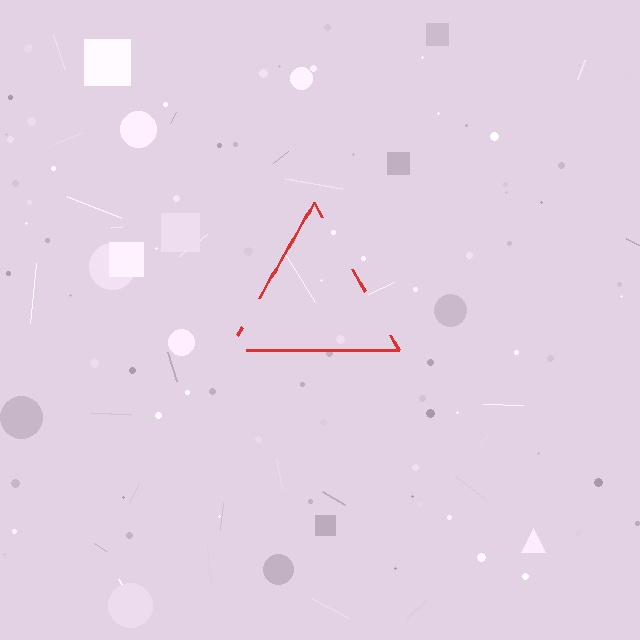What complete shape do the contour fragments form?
The contour fragments form a triangle.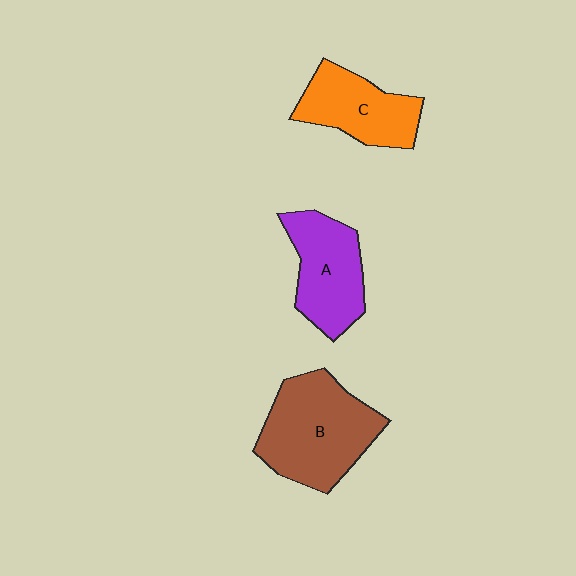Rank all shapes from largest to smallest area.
From largest to smallest: B (brown), A (purple), C (orange).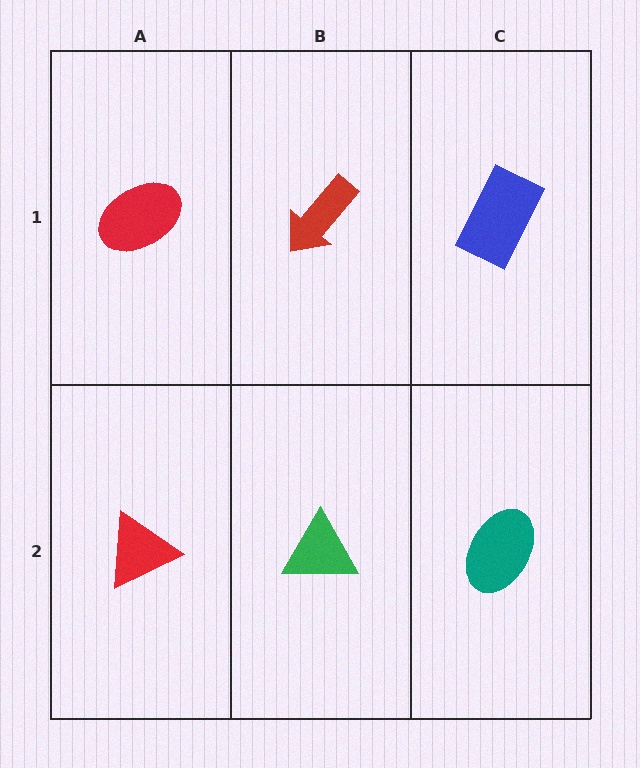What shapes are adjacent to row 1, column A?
A red triangle (row 2, column A), a red arrow (row 1, column B).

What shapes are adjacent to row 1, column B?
A green triangle (row 2, column B), a red ellipse (row 1, column A), a blue rectangle (row 1, column C).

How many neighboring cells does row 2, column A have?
2.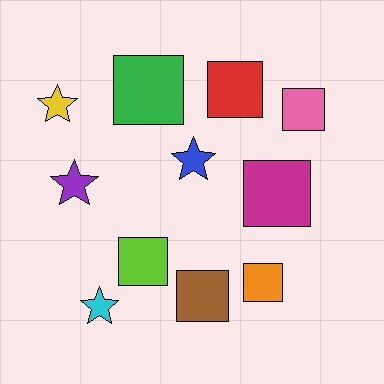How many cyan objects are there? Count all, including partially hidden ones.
There is 1 cyan object.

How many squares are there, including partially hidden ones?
There are 7 squares.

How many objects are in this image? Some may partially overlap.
There are 11 objects.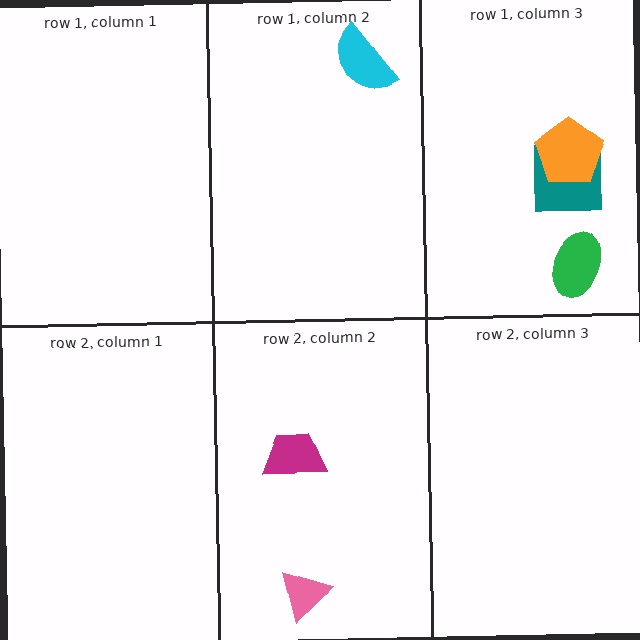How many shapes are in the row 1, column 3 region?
3.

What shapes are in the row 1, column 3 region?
The teal square, the orange pentagon, the green ellipse.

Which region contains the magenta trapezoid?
The row 2, column 2 region.